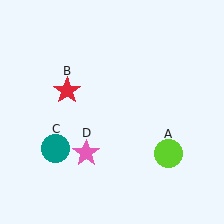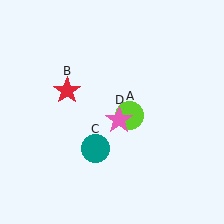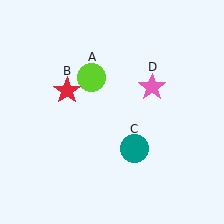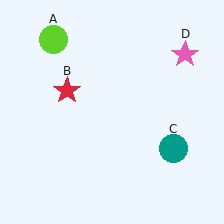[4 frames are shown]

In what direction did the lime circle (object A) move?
The lime circle (object A) moved up and to the left.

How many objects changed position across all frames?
3 objects changed position: lime circle (object A), teal circle (object C), pink star (object D).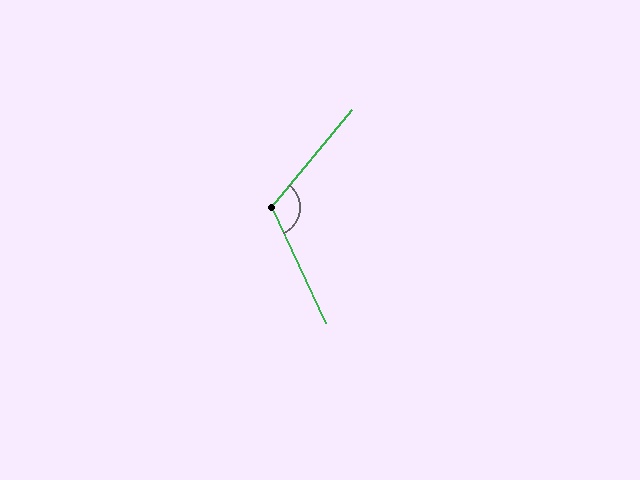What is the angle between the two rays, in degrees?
Approximately 115 degrees.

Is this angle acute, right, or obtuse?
It is obtuse.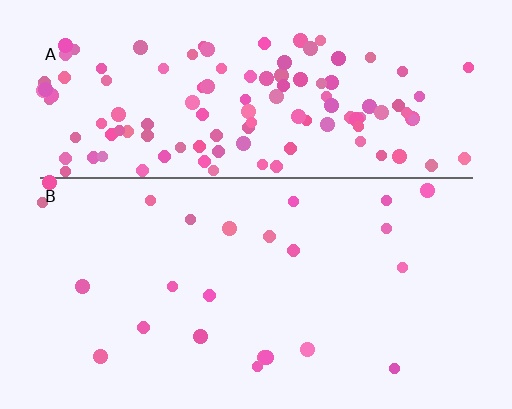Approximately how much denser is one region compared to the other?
Approximately 5.3× — region A over region B.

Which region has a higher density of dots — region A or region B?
A (the top).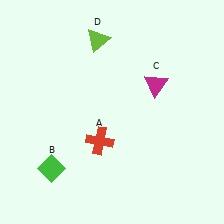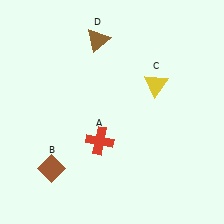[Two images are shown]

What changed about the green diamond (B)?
In Image 1, B is green. In Image 2, it changed to brown.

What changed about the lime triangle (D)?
In Image 1, D is lime. In Image 2, it changed to brown.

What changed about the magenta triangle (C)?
In Image 1, C is magenta. In Image 2, it changed to yellow.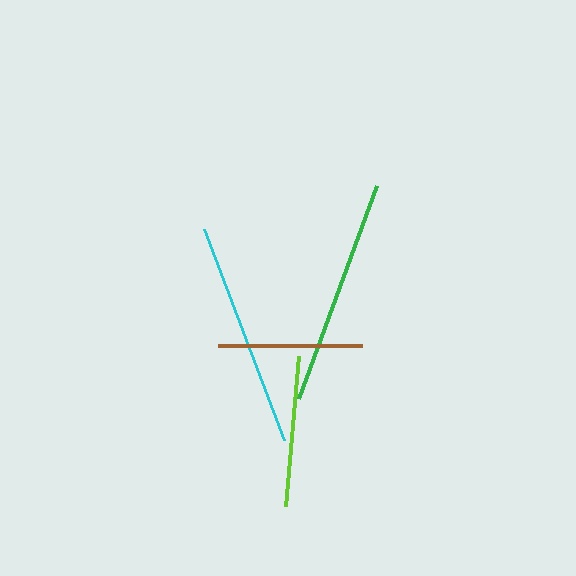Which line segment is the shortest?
The brown line is the shortest at approximately 144 pixels.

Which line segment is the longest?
The green line is the longest at approximately 227 pixels.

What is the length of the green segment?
The green segment is approximately 227 pixels long.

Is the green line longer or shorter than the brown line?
The green line is longer than the brown line.